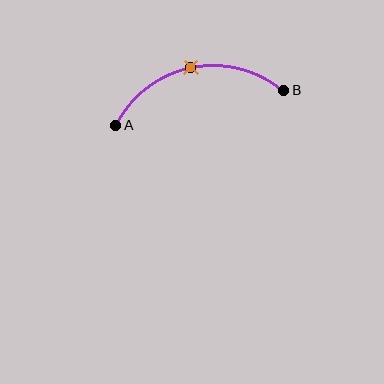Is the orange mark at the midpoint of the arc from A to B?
Yes. The orange mark lies on the arc at equal arc-length from both A and B — it is the arc midpoint.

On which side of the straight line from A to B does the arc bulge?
The arc bulges above the straight line connecting A and B.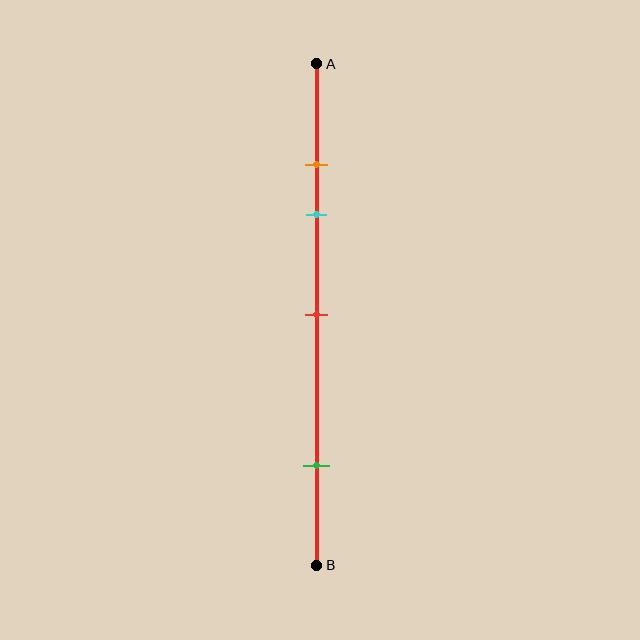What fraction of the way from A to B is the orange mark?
The orange mark is approximately 20% (0.2) of the way from A to B.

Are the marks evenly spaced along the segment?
No, the marks are not evenly spaced.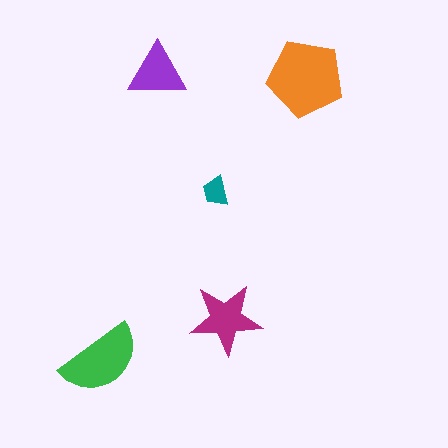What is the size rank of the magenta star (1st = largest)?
3rd.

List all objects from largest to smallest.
The orange pentagon, the green semicircle, the magenta star, the purple triangle, the teal trapezoid.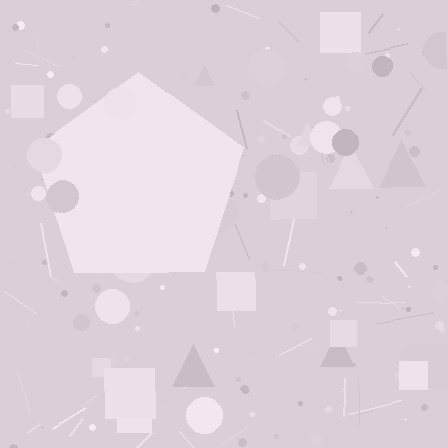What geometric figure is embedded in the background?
A pentagon is embedded in the background.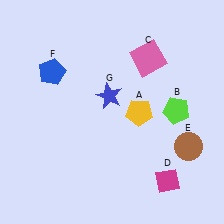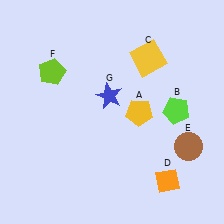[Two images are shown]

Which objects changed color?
C changed from pink to yellow. D changed from magenta to orange. F changed from blue to lime.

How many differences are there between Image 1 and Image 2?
There are 3 differences between the two images.